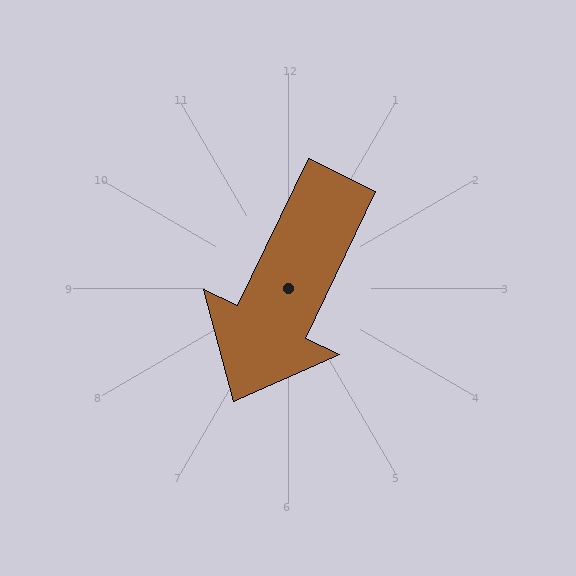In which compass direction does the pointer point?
Southwest.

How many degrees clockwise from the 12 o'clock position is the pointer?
Approximately 206 degrees.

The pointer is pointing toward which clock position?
Roughly 7 o'clock.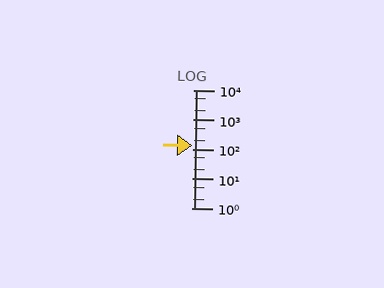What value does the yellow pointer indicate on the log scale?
The pointer indicates approximately 130.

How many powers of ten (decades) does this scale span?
The scale spans 4 decades, from 1 to 10000.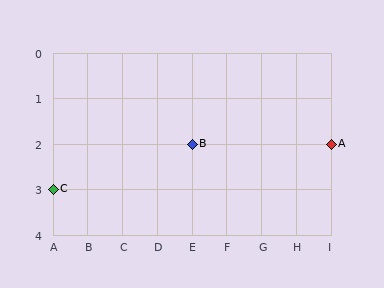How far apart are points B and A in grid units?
Points B and A are 4 columns apart.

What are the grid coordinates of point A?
Point A is at grid coordinates (I, 2).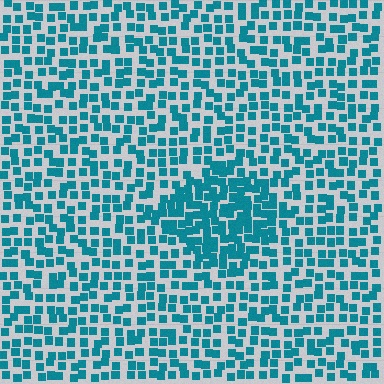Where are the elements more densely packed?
The elements are more densely packed inside the diamond boundary.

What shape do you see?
I see a diamond.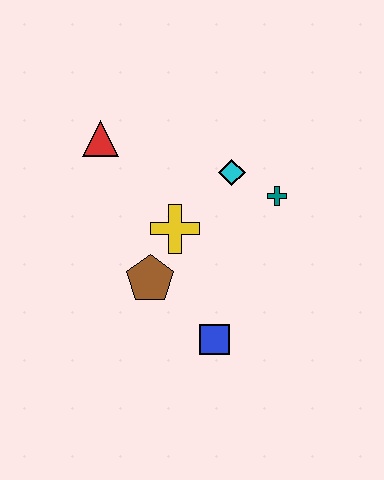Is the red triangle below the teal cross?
No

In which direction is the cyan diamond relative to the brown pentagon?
The cyan diamond is above the brown pentagon.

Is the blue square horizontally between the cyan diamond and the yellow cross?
Yes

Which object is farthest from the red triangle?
The blue square is farthest from the red triangle.